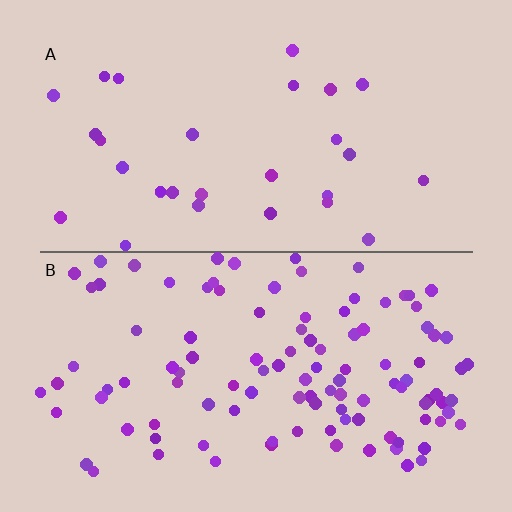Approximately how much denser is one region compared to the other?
Approximately 3.8× — region B over region A.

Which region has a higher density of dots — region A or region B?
B (the bottom).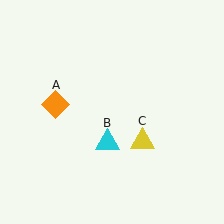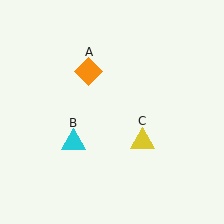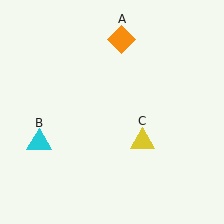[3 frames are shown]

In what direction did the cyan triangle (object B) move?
The cyan triangle (object B) moved left.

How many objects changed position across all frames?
2 objects changed position: orange diamond (object A), cyan triangle (object B).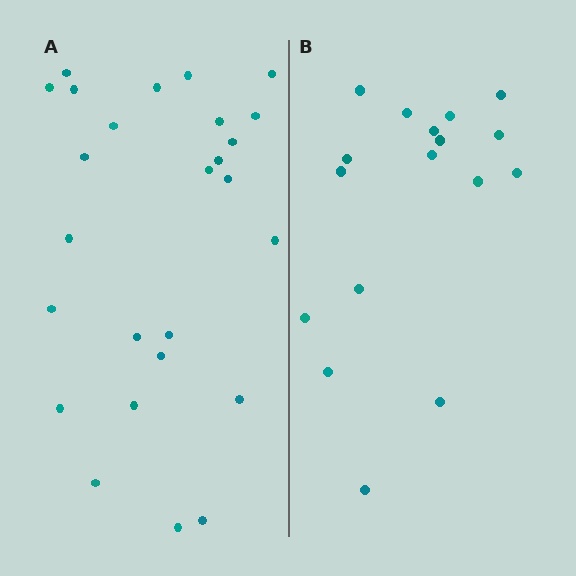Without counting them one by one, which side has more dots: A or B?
Region A (the left region) has more dots.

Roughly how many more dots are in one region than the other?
Region A has roughly 8 or so more dots than region B.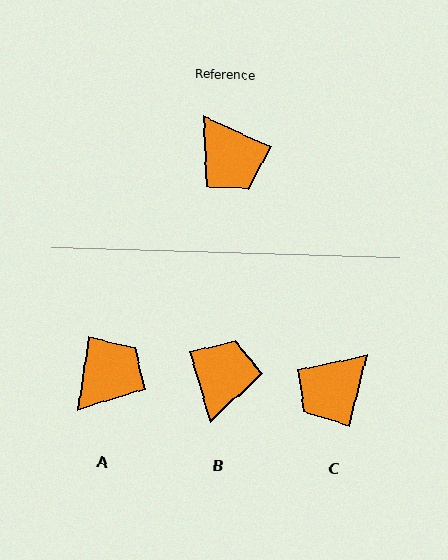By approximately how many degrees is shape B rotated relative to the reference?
Approximately 131 degrees counter-clockwise.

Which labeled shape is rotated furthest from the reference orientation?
B, about 131 degrees away.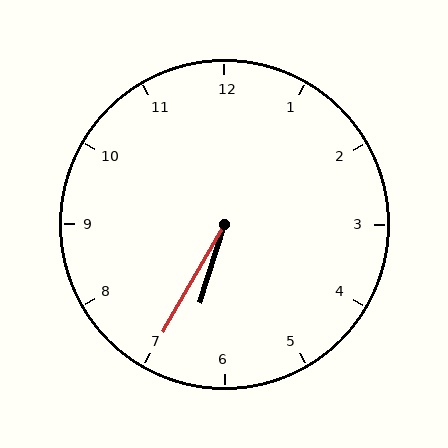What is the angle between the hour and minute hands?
Approximately 12 degrees.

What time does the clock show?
6:35.